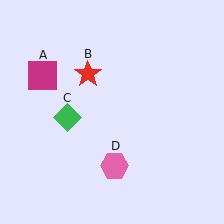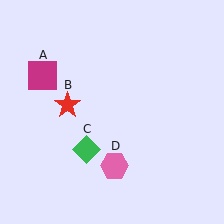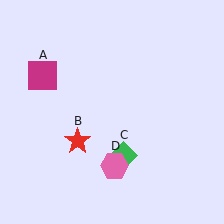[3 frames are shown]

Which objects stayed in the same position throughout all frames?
Magenta square (object A) and pink hexagon (object D) remained stationary.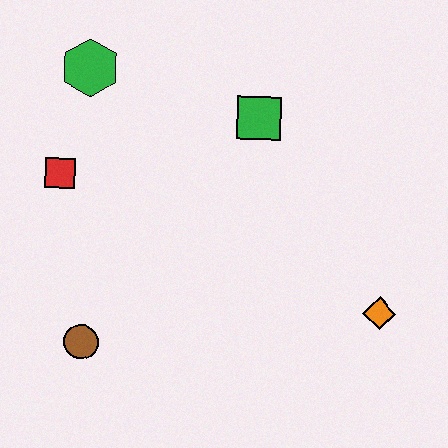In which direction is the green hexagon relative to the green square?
The green hexagon is to the left of the green square.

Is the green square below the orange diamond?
No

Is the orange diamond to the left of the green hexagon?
No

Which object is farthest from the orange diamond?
The green hexagon is farthest from the orange diamond.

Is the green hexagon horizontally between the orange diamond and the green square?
No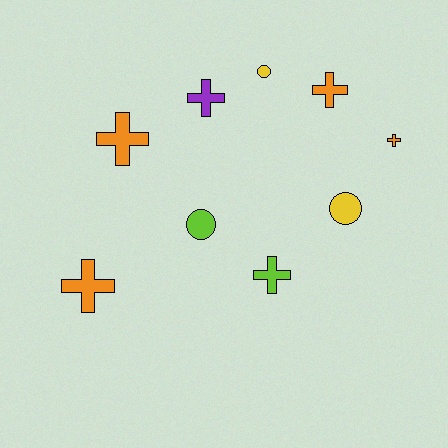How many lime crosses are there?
There is 1 lime cross.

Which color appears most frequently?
Orange, with 4 objects.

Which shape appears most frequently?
Cross, with 6 objects.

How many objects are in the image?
There are 9 objects.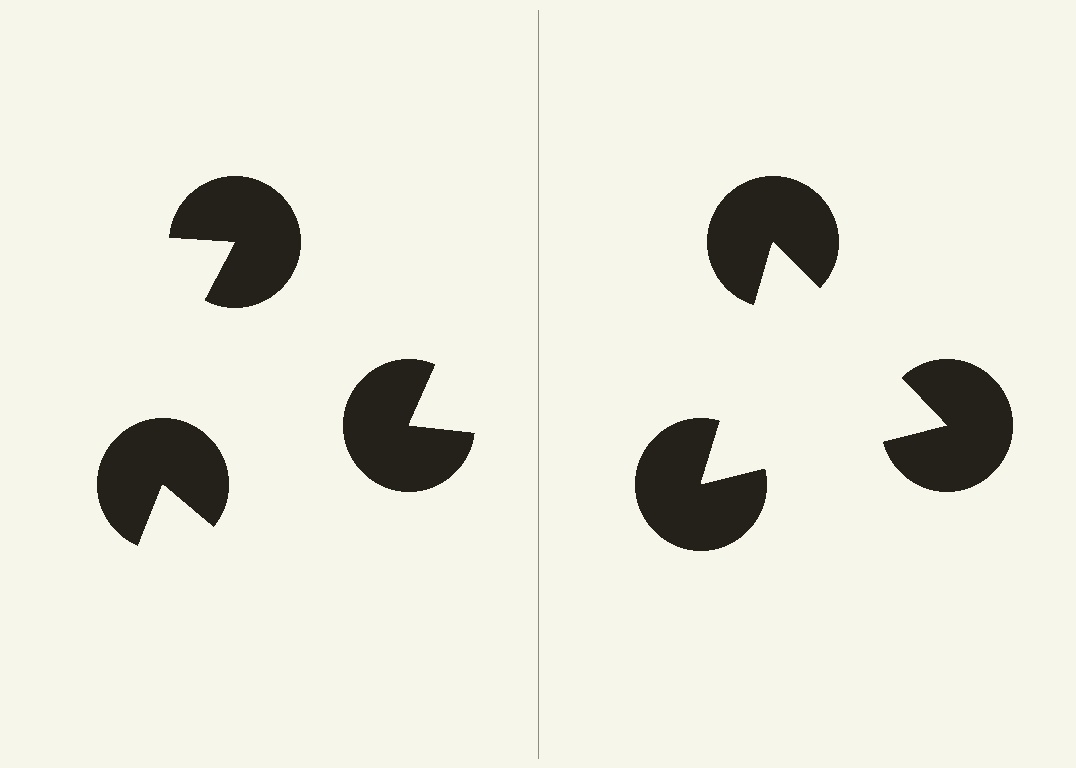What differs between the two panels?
The pac-man discs are positioned identically on both sides; only the wedge orientations differ. On the right they align to a triangle; on the left they are misaligned.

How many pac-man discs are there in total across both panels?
6 — 3 on each side.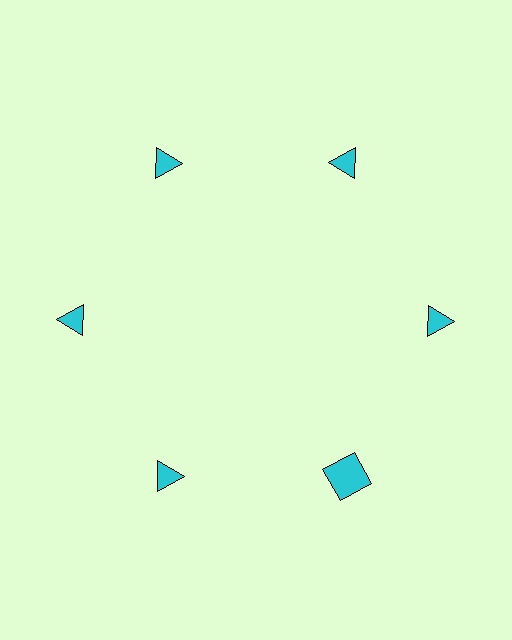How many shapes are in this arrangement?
There are 6 shapes arranged in a ring pattern.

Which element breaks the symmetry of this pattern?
The cyan square at roughly the 5 o'clock position breaks the symmetry. All other shapes are cyan triangles.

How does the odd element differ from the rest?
It has a different shape: square instead of triangle.